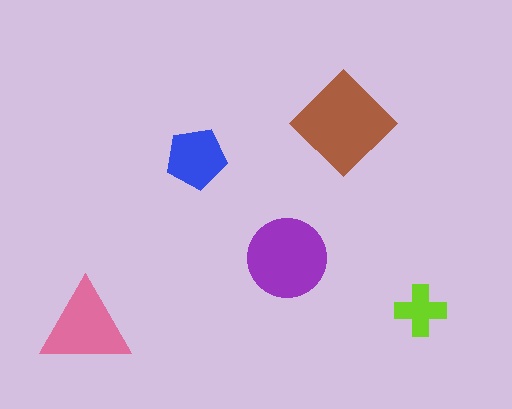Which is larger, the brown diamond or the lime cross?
The brown diamond.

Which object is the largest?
The brown diamond.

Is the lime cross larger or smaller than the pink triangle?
Smaller.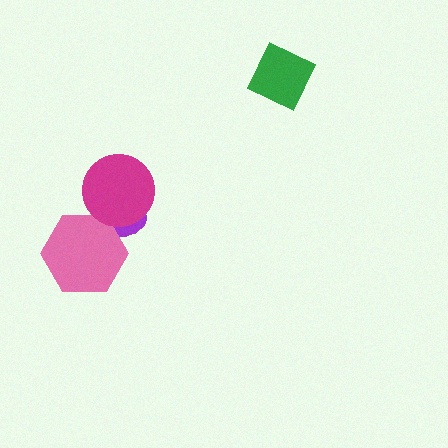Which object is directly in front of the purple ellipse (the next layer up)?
The pink hexagon is directly in front of the purple ellipse.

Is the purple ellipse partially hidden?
Yes, it is partially covered by another shape.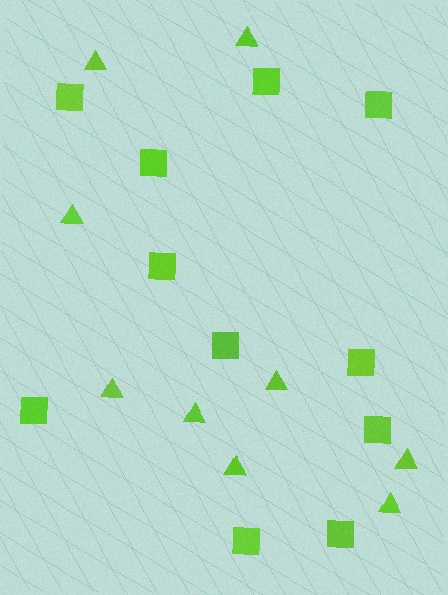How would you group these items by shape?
There are 2 groups: one group of triangles (9) and one group of squares (11).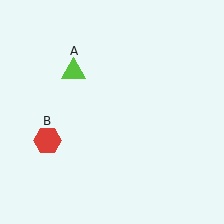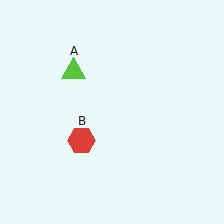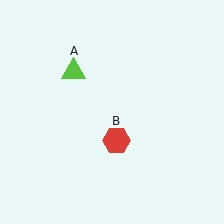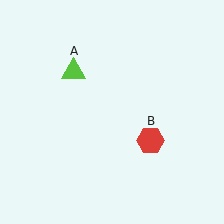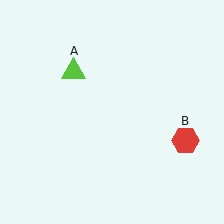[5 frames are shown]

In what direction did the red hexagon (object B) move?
The red hexagon (object B) moved right.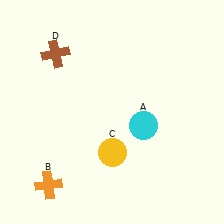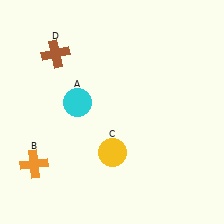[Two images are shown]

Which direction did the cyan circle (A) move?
The cyan circle (A) moved left.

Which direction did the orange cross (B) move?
The orange cross (B) moved up.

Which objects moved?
The objects that moved are: the cyan circle (A), the orange cross (B).